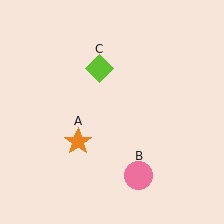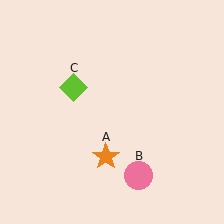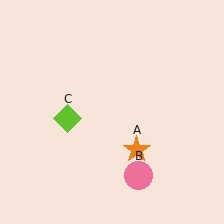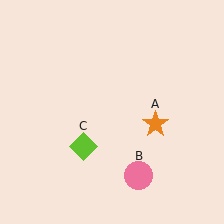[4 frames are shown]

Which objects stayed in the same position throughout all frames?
Pink circle (object B) remained stationary.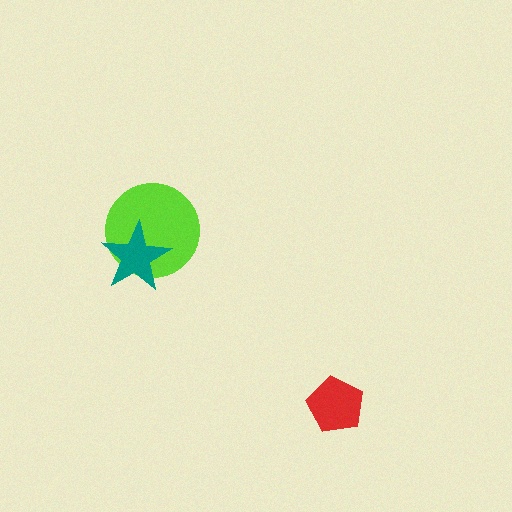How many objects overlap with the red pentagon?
0 objects overlap with the red pentagon.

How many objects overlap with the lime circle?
1 object overlaps with the lime circle.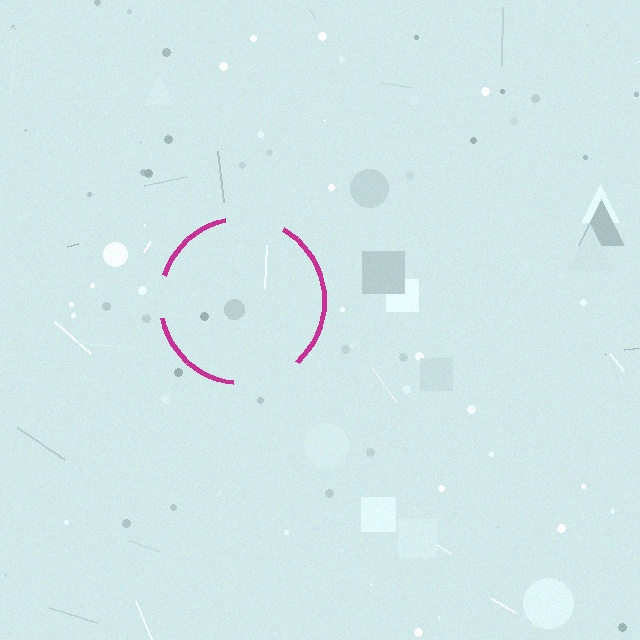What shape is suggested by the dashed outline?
The dashed outline suggests a circle.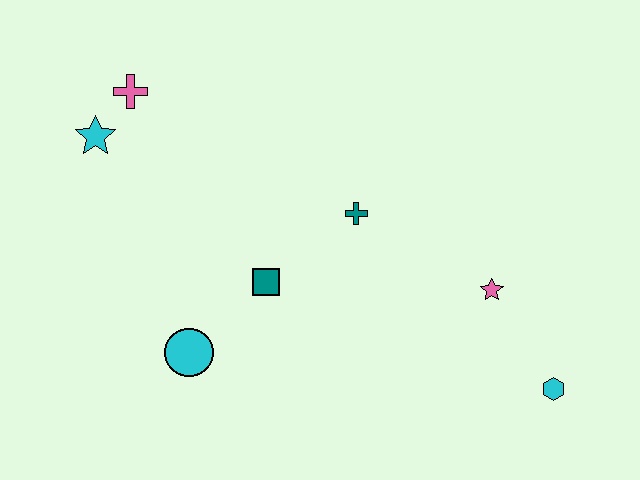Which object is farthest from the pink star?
The cyan star is farthest from the pink star.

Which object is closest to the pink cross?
The cyan star is closest to the pink cross.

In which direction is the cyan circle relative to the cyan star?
The cyan circle is below the cyan star.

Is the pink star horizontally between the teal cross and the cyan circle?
No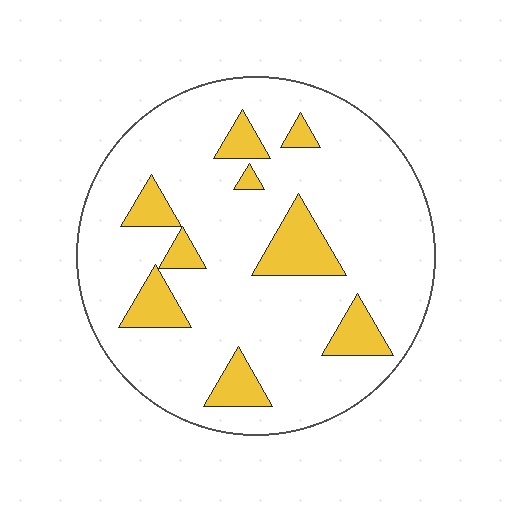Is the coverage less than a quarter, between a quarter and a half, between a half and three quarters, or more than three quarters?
Less than a quarter.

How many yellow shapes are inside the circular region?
9.